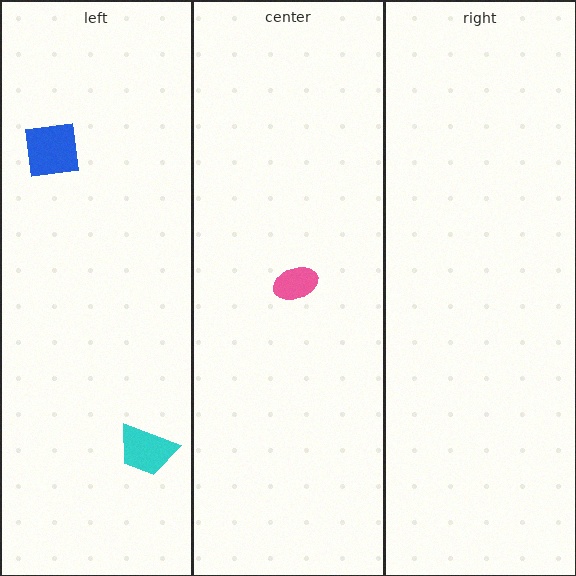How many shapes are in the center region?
1.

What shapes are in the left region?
The blue square, the cyan trapezoid.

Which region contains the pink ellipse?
The center region.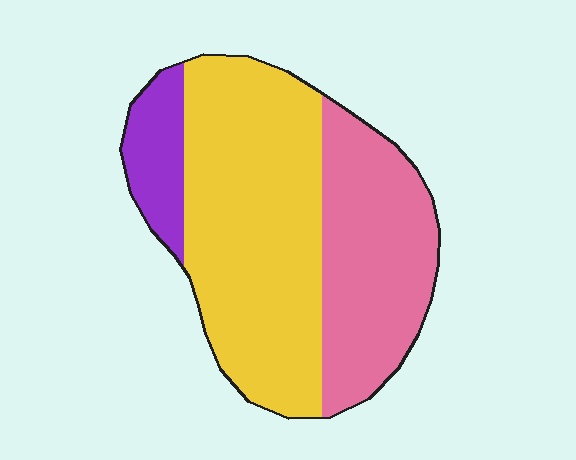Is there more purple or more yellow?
Yellow.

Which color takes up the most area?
Yellow, at roughly 55%.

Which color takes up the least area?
Purple, at roughly 10%.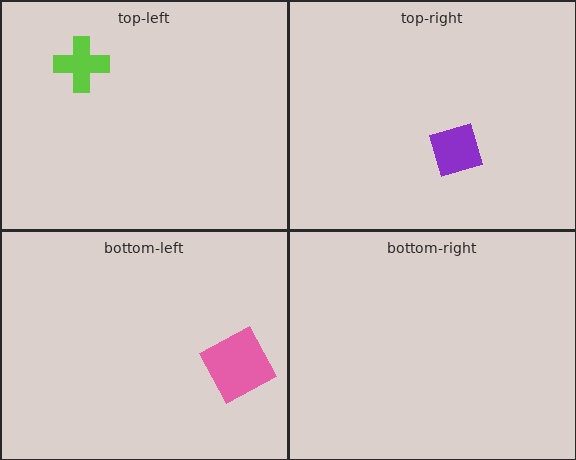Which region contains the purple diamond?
The top-right region.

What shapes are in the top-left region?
The lime cross.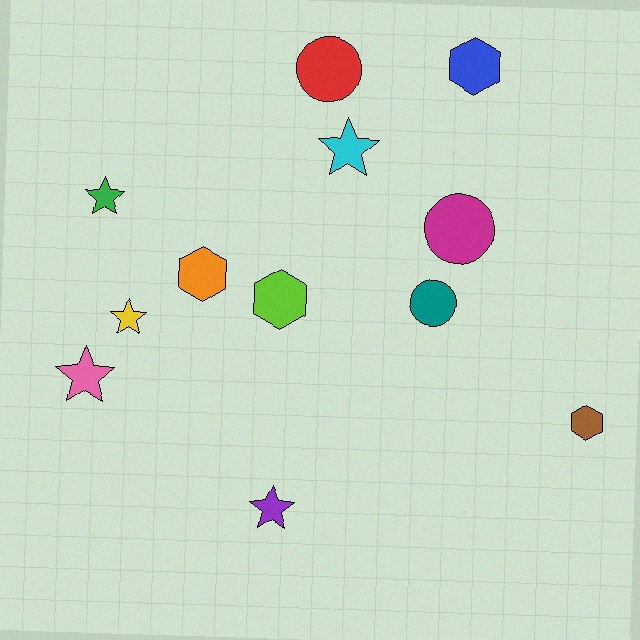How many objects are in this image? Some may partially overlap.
There are 12 objects.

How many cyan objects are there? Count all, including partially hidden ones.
There is 1 cyan object.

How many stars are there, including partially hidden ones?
There are 5 stars.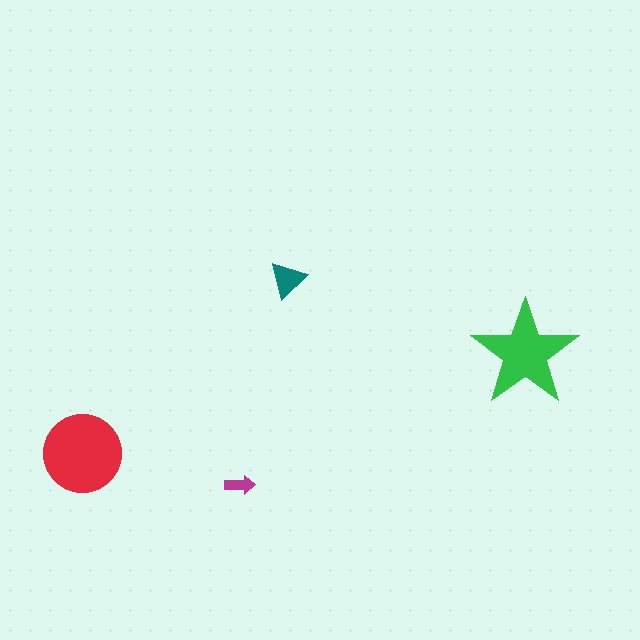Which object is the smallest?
The magenta arrow.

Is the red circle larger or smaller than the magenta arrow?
Larger.